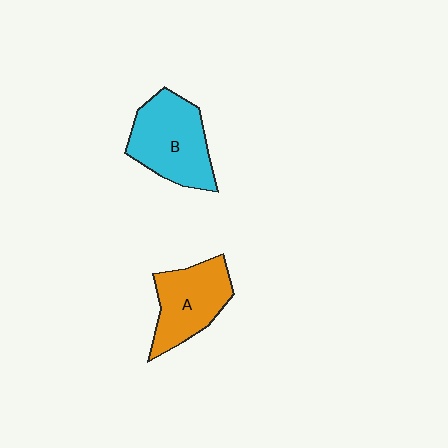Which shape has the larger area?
Shape B (cyan).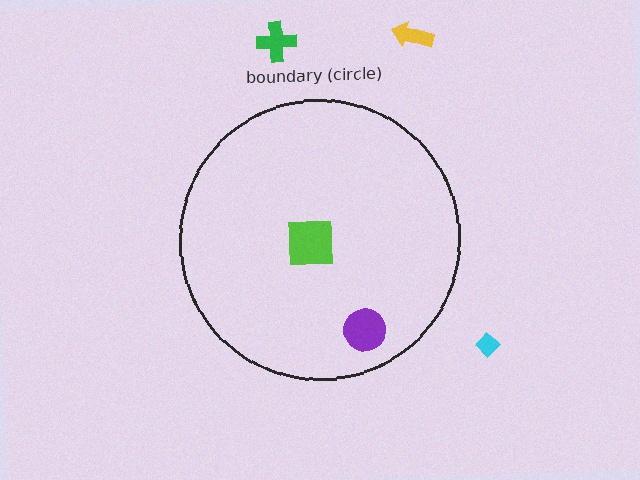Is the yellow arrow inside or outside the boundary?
Outside.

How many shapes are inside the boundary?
2 inside, 3 outside.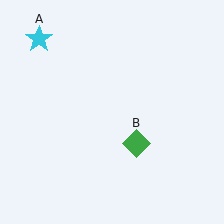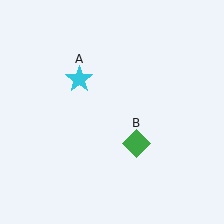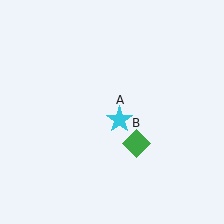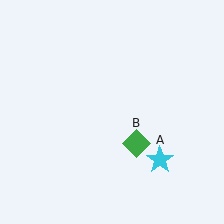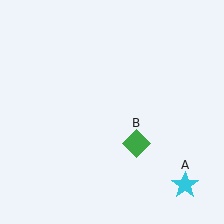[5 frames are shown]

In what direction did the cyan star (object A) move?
The cyan star (object A) moved down and to the right.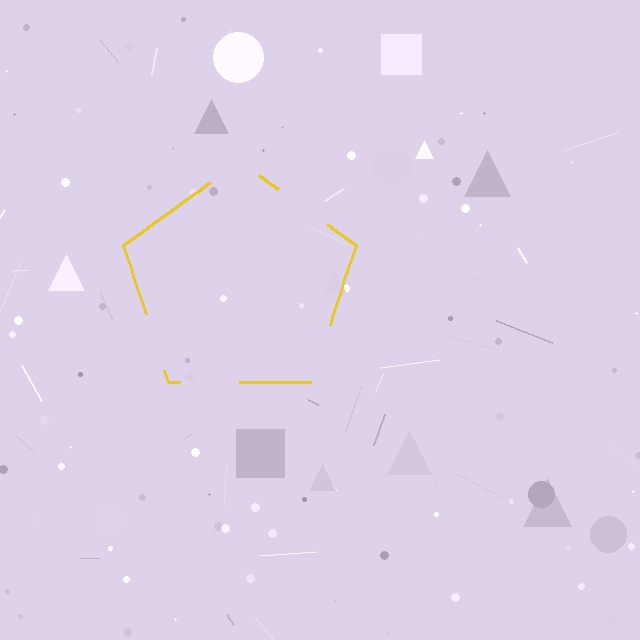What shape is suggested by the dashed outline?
The dashed outline suggests a pentagon.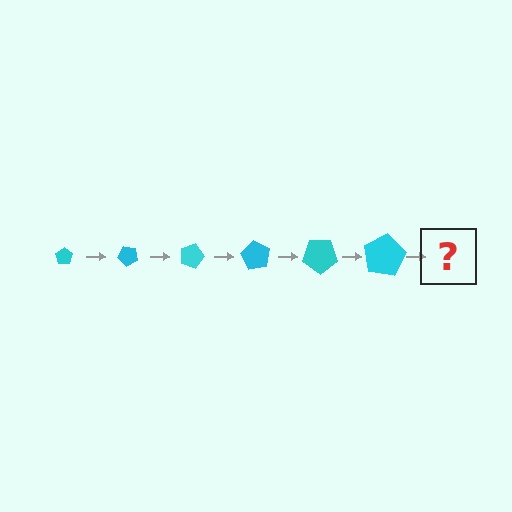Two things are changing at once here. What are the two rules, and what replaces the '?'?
The two rules are that the pentagon grows larger each step and it rotates 45 degrees each step. The '?' should be a pentagon, larger than the previous one and rotated 270 degrees from the start.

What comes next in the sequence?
The next element should be a pentagon, larger than the previous one and rotated 270 degrees from the start.